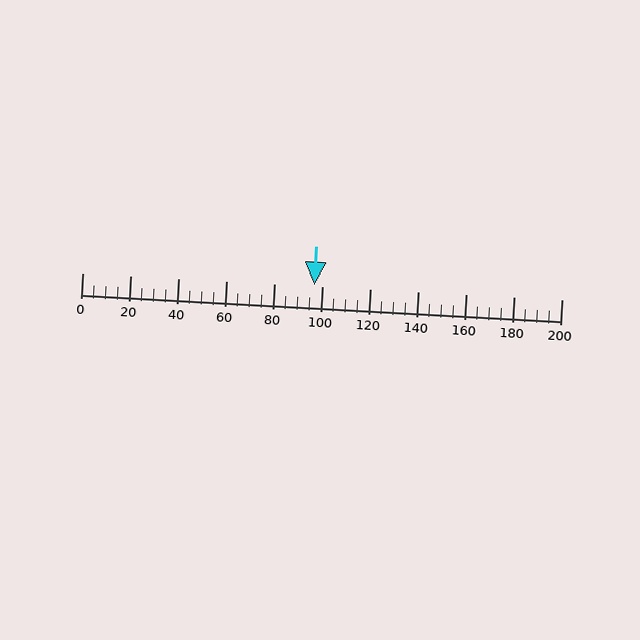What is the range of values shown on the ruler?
The ruler shows values from 0 to 200.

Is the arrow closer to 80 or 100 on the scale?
The arrow is closer to 100.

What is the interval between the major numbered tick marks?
The major tick marks are spaced 20 units apart.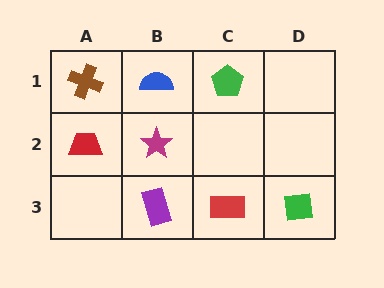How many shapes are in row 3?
3 shapes.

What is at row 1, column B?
A blue semicircle.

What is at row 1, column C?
A green pentagon.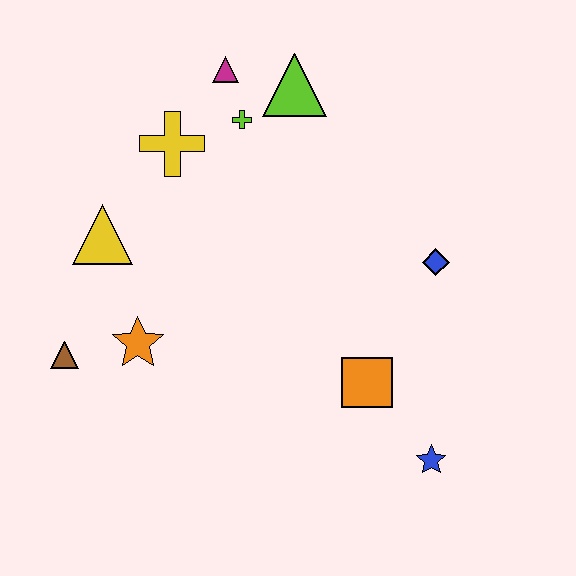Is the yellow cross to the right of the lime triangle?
No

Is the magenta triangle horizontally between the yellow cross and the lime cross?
Yes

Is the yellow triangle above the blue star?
Yes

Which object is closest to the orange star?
The brown triangle is closest to the orange star.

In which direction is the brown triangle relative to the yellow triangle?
The brown triangle is below the yellow triangle.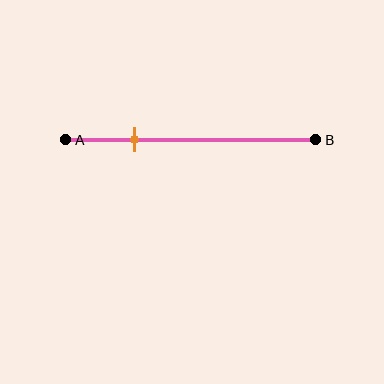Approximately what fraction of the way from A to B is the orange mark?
The orange mark is approximately 25% of the way from A to B.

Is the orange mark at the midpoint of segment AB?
No, the mark is at about 25% from A, not at the 50% midpoint.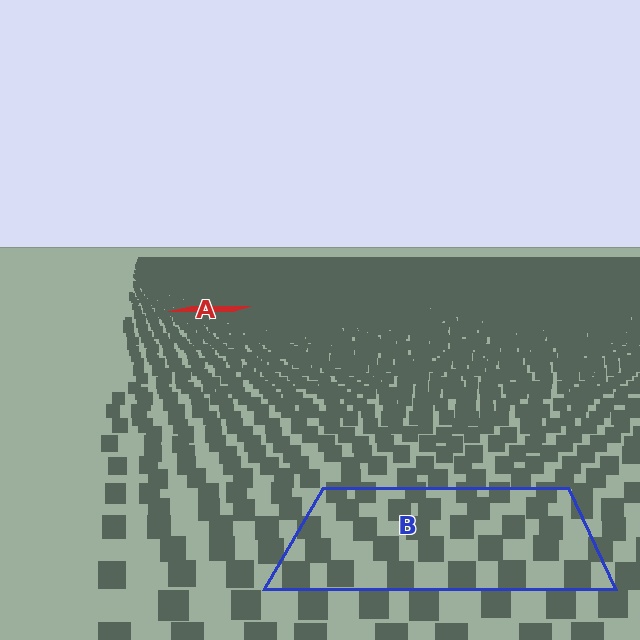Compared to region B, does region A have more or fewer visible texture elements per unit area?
Region A has more texture elements per unit area — they are packed more densely because it is farther away.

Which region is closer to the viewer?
Region B is closer. The texture elements there are larger and more spread out.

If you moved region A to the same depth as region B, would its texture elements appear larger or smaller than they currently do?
They would appear larger. At a closer depth, the same texture elements are projected at a bigger on-screen size.